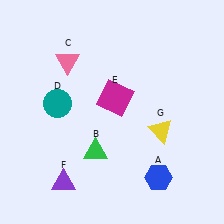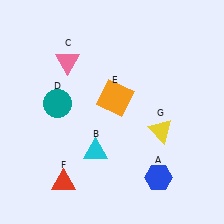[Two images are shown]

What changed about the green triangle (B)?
In Image 1, B is green. In Image 2, it changed to cyan.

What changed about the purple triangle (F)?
In Image 1, F is purple. In Image 2, it changed to red.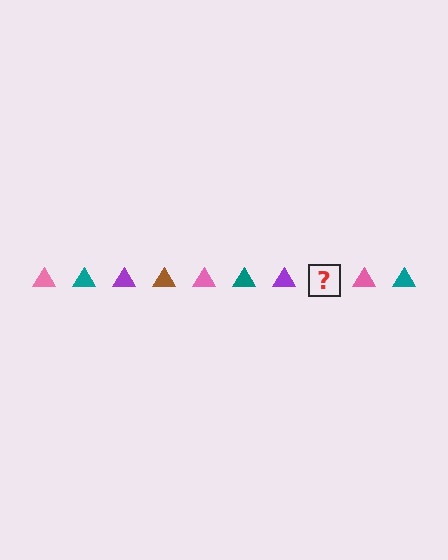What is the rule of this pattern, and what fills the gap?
The rule is that the pattern cycles through pink, teal, purple, brown triangles. The gap should be filled with a brown triangle.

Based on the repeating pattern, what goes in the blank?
The blank should be a brown triangle.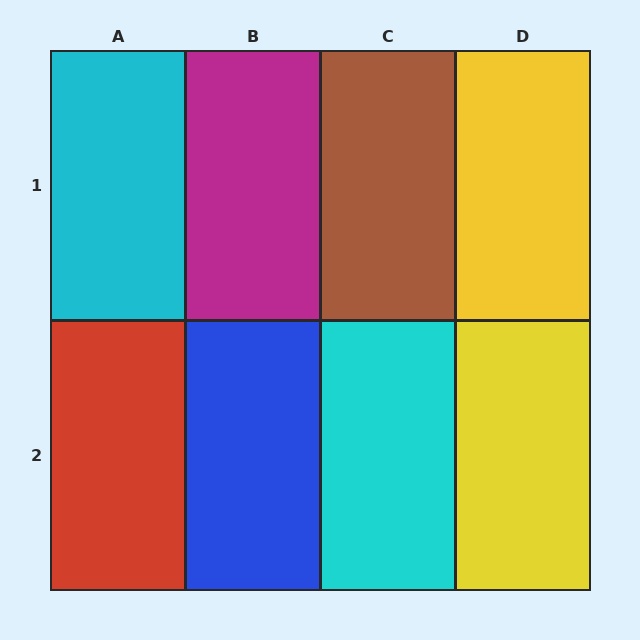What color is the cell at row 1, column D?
Yellow.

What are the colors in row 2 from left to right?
Red, blue, cyan, yellow.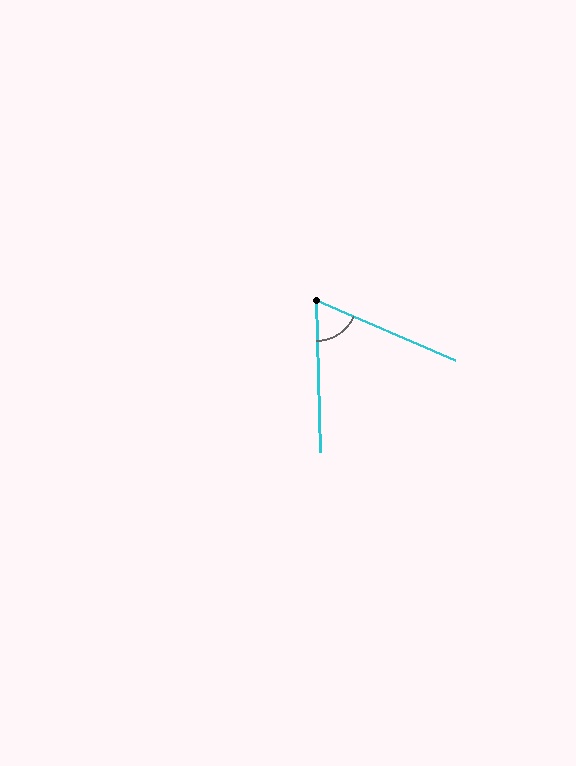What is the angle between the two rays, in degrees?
Approximately 65 degrees.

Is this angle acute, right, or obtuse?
It is acute.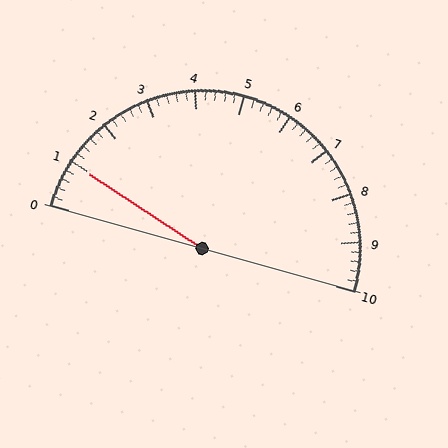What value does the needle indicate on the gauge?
The needle indicates approximately 1.0.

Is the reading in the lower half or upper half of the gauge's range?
The reading is in the lower half of the range (0 to 10).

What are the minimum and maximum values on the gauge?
The gauge ranges from 0 to 10.